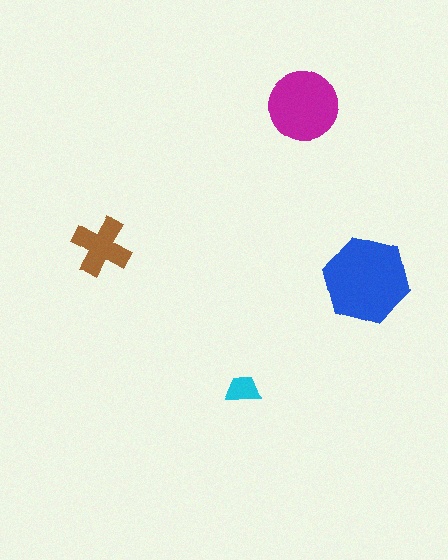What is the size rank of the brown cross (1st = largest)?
3rd.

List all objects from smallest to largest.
The cyan trapezoid, the brown cross, the magenta circle, the blue hexagon.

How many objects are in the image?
There are 4 objects in the image.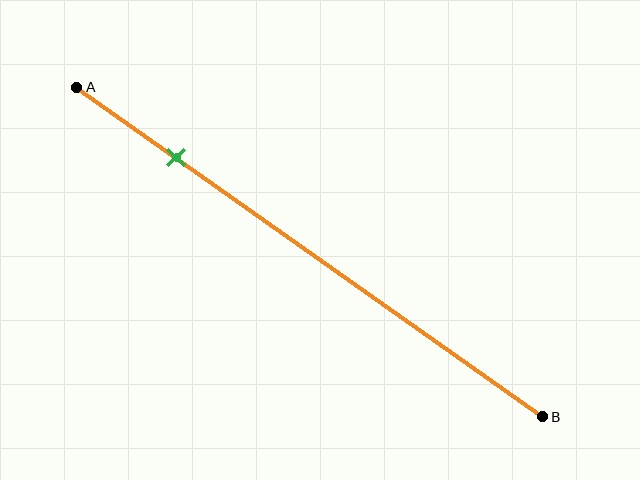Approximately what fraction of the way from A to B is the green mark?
The green mark is approximately 20% of the way from A to B.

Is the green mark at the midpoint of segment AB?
No, the mark is at about 20% from A, not at the 50% midpoint.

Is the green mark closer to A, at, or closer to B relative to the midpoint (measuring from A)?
The green mark is closer to point A than the midpoint of segment AB.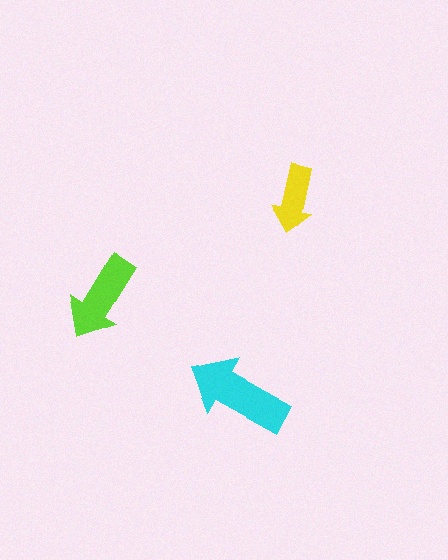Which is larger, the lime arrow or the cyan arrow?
The cyan one.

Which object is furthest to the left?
The lime arrow is leftmost.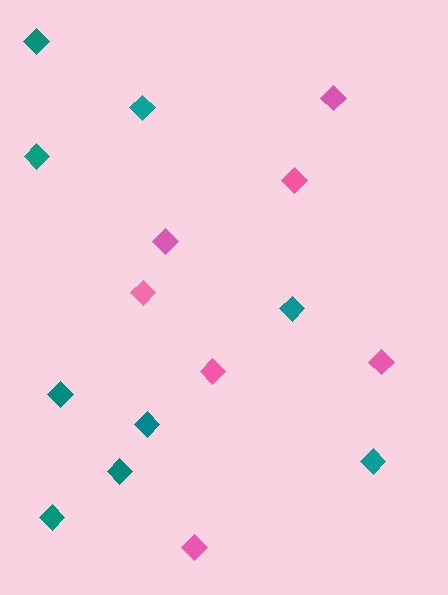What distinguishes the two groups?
There are 2 groups: one group of teal diamonds (9) and one group of pink diamonds (7).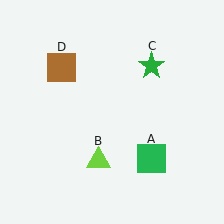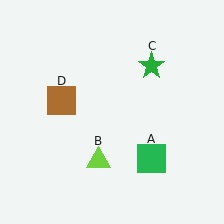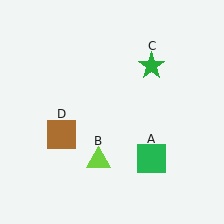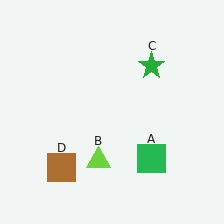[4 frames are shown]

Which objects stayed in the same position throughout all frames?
Green square (object A) and lime triangle (object B) and green star (object C) remained stationary.